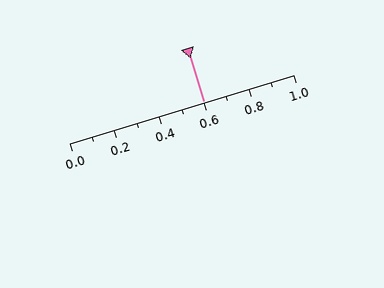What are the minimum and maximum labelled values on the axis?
The axis runs from 0.0 to 1.0.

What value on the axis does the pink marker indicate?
The marker indicates approximately 0.6.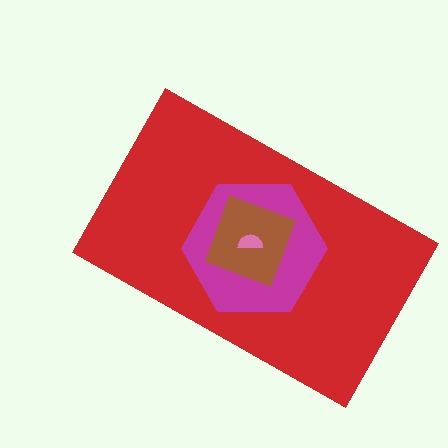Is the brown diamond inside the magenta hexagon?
Yes.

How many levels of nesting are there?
4.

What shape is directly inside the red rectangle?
The magenta hexagon.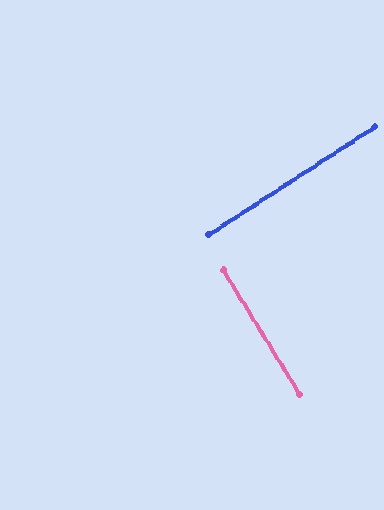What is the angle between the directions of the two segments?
Approximately 89 degrees.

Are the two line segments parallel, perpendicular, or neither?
Perpendicular — they meet at approximately 89°.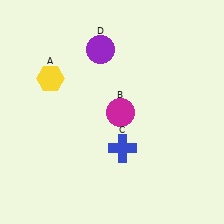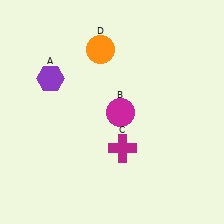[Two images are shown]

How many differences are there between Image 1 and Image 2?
There are 3 differences between the two images.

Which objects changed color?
A changed from yellow to purple. C changed from blue to magenta. D changed from purple to orange.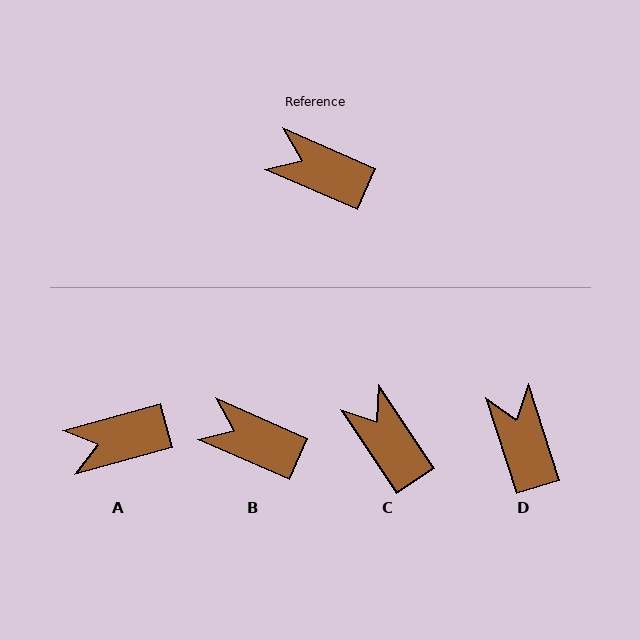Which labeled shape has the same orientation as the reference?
B.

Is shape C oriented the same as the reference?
No, it is off by about 33 degrees.